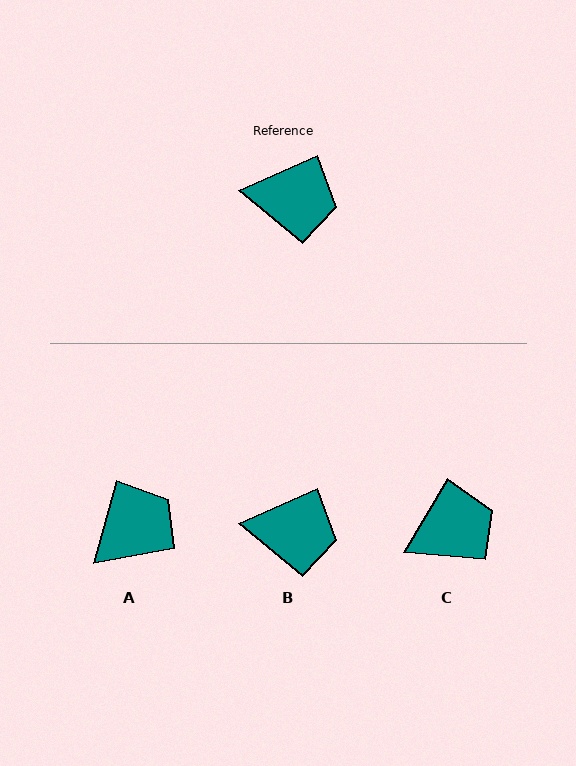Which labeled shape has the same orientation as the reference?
B.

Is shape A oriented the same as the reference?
No, it is off by about 51 degrees.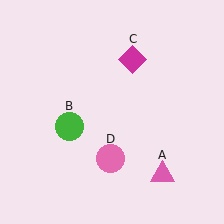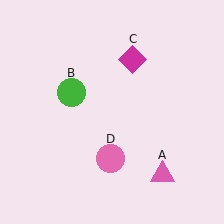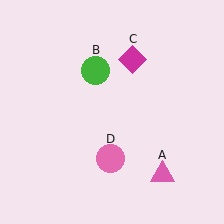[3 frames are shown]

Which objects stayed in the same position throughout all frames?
Pink triangle (object A) and magenta diamond (object C) and pink circle (object D) remained stationary.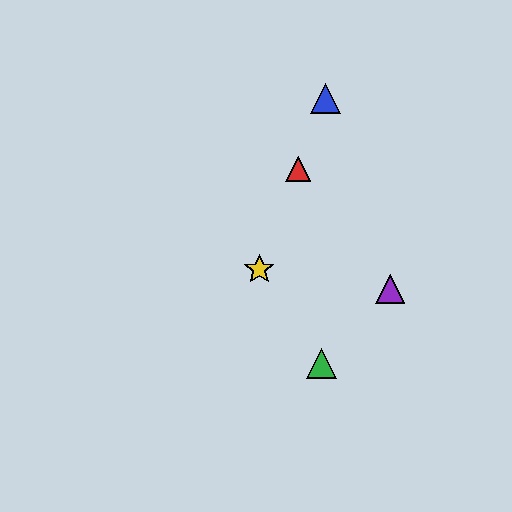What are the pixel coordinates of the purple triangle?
The purple triangle is at (390, 289).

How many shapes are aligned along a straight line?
3 shapes (the red triangle, the blue triangle, the yellow star) are aligned along a straight line.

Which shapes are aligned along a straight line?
The red triangle, the blue triangle, the yellow star are aligned along a straight line.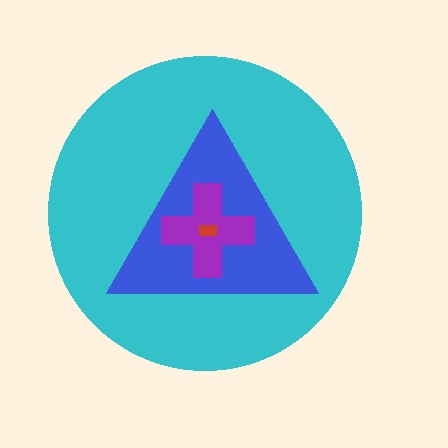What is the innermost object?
The red rectangle.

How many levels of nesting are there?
4.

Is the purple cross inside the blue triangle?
Yes.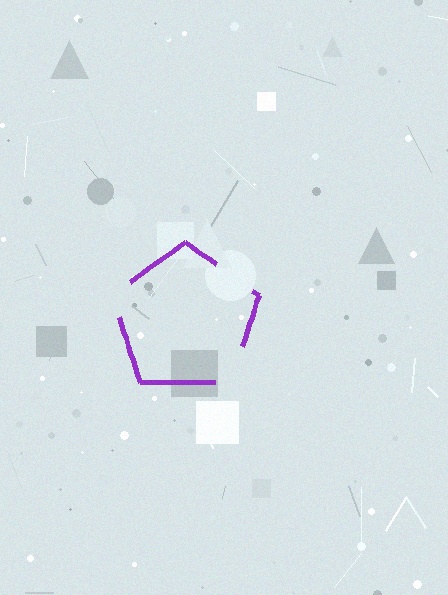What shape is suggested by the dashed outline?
The dashed outline suggests a pentagon.